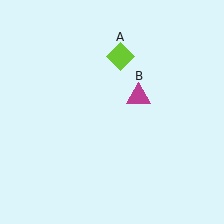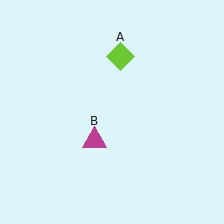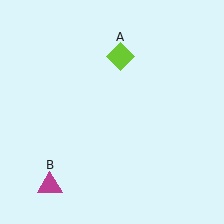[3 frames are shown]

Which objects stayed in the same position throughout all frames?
Lime diamond (object A) remained stationary.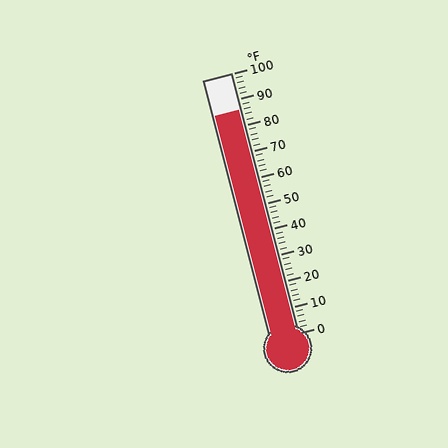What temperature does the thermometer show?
The thermometer shows approximately 86°F.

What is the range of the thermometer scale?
The thermometer scale ranges from 0°F to 100°F.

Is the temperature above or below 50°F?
The temperature is above 50°F.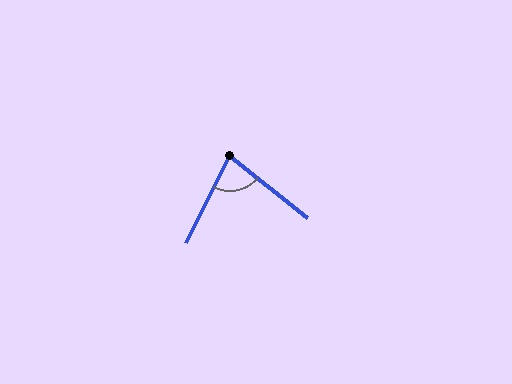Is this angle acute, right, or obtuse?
It is acute.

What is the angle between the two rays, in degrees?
Approximately 78 degrees.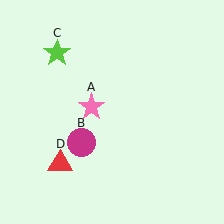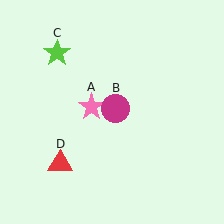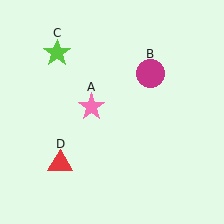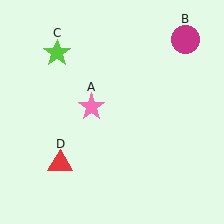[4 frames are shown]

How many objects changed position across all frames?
1 object changed position: magenta circle (object B).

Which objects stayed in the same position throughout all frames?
Pink star (object A) and lime star (object C) and red triangle (object D) remained stationary.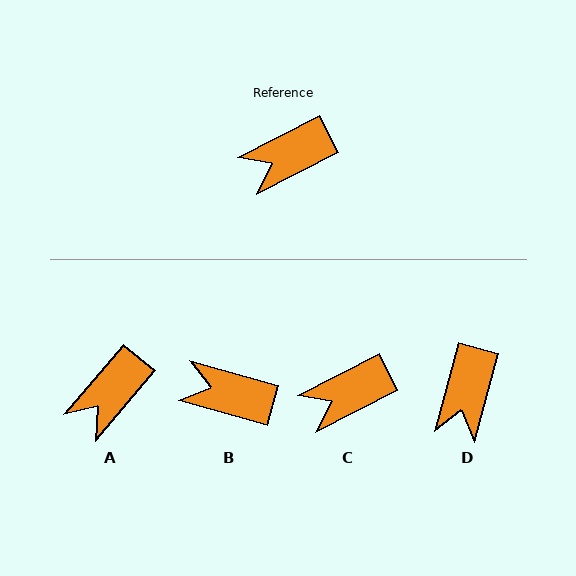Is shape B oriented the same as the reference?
No, it is off by about 43 degrees.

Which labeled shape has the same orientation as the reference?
C.